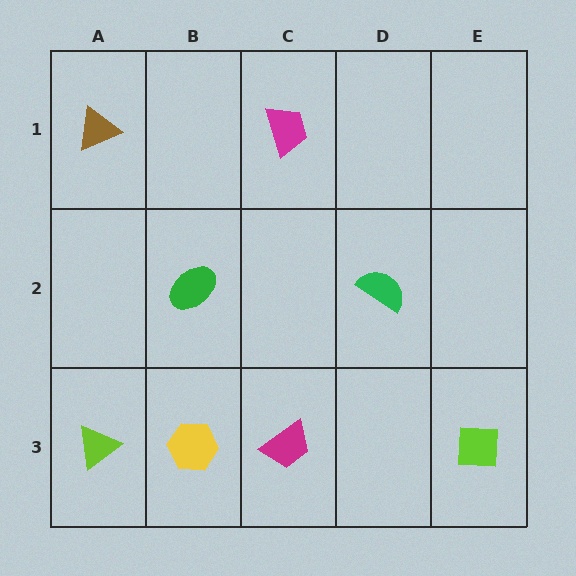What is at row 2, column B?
A green ellipse.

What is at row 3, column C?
A magenta trapezoid.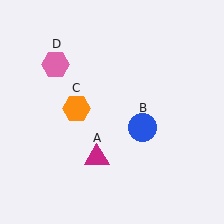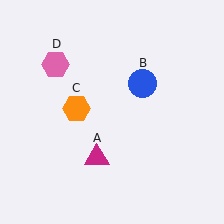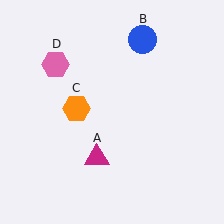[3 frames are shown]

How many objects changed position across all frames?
1 object changed position: blue circle (object B).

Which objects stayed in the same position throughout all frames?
Magenta triangle (object A) and orange hexagon (object C) and pink hexagon (object D) remained stationary.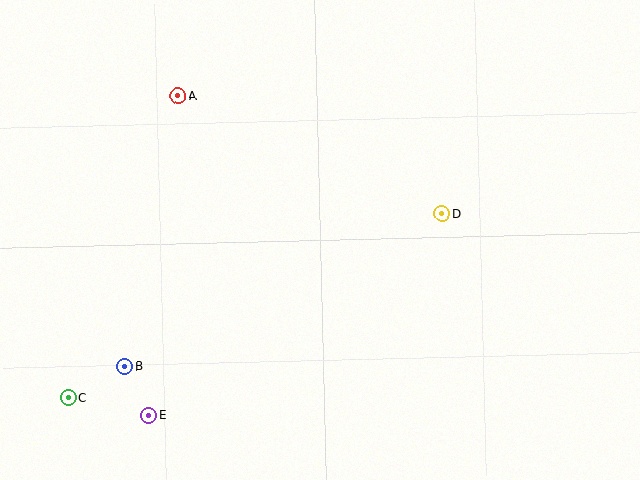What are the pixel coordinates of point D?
Point D is at (442, 214).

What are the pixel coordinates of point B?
Point B is at (125, 366).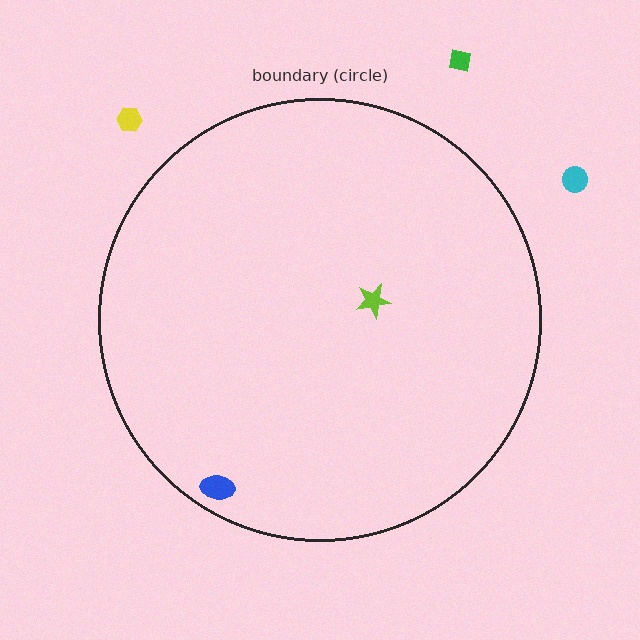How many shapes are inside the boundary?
2 inside, 3 outside.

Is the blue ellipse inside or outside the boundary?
Inside.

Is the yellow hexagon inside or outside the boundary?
Outside.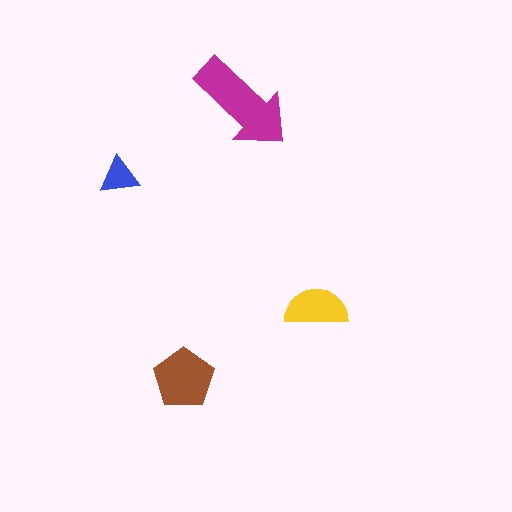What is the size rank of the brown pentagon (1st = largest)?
2nd.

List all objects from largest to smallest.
The magenta arrow, the brown pentagon, the yellow semicircle, the blue triangle.